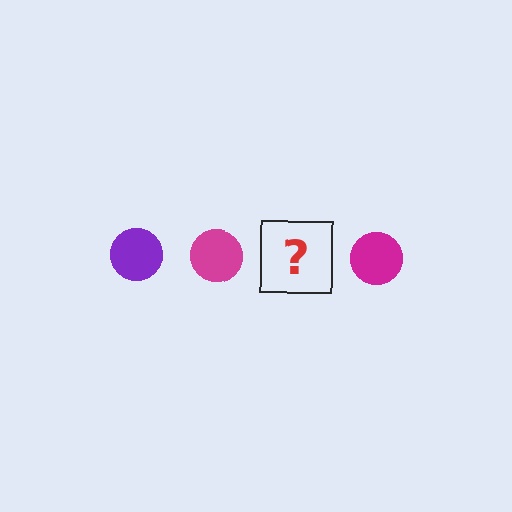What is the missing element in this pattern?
The missing element is a purple circle.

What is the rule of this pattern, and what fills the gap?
The rule is that the pattern cycles through purple, magenta circles. The gap should be filled with a purple circle.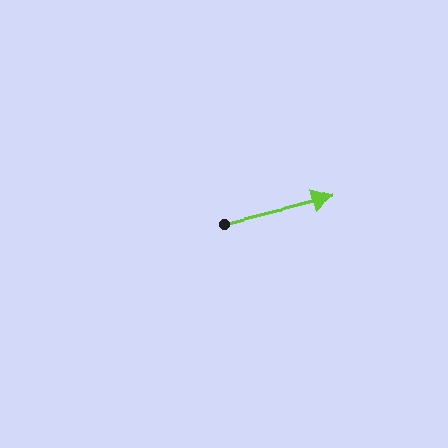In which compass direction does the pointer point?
East.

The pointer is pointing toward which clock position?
Roughly 3 o'clock.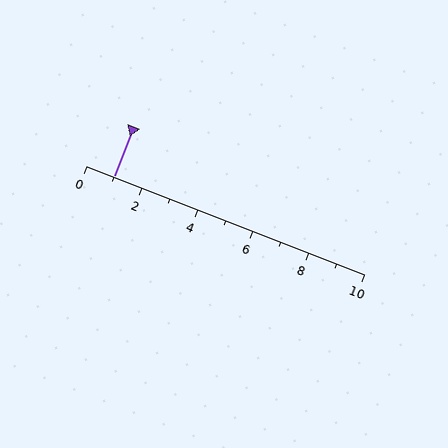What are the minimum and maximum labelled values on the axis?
The axis runs from 0 to 10.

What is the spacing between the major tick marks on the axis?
The major ticks are spaced 2 apart.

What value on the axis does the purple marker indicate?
The marker indicates approximately 1.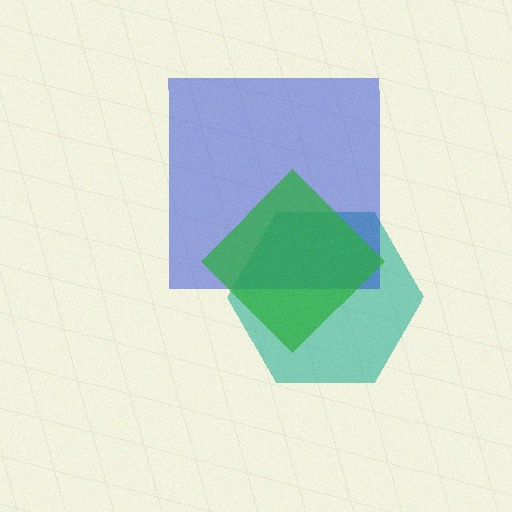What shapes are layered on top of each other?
The layered shapes are: a teal hexagon, a blue square, a green diamond.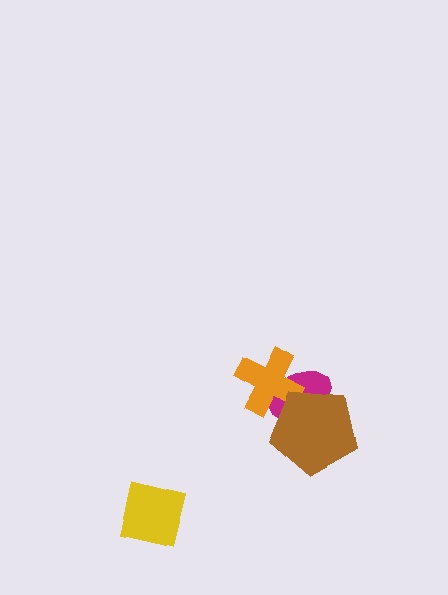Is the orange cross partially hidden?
Yes, it is partially covered by another shape.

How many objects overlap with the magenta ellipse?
2 objects overlap with the magenta ellipse.